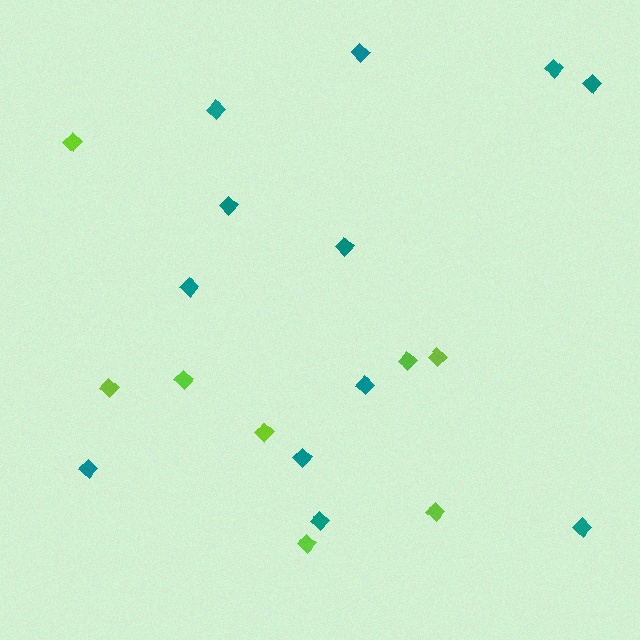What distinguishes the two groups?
There are 2 groups: one group of teal diamonds (12) and one group of lime diamonds (8).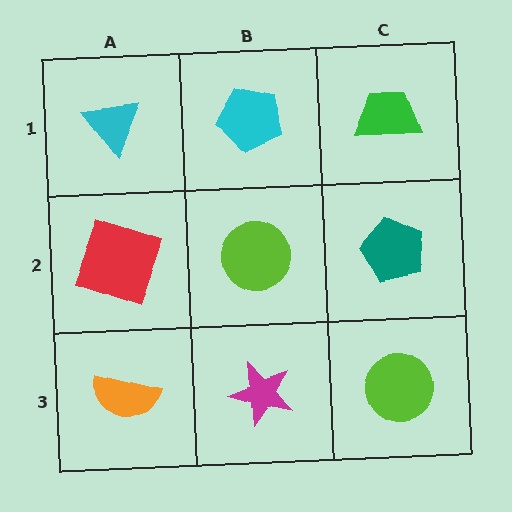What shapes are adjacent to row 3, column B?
A lime circle (row 2, column B), an orange semicircle (row 3, column A), a lime circle (row 3, column C).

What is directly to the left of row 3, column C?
A magenta star.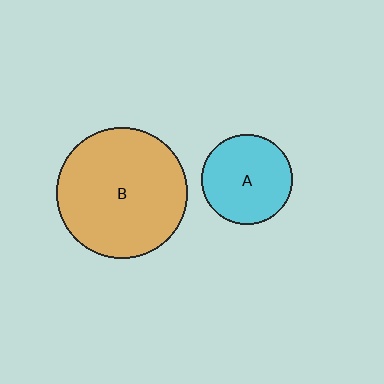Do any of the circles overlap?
No, none of the circles overlap.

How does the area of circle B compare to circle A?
Approximately 2.1 times.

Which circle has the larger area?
Circle B (orange).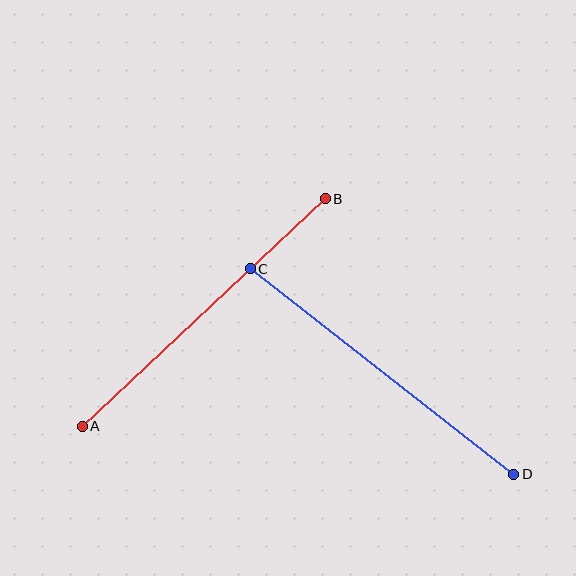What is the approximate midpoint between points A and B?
The midpoint is at approximately (204, 312) pixels.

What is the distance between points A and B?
The distance is approximately 333 pixels.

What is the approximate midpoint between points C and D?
The midpoint is at approximately (382, 371) pixels.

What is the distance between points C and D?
The distance is approximately 334 pixels.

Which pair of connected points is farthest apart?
Points C and D are farthest apart.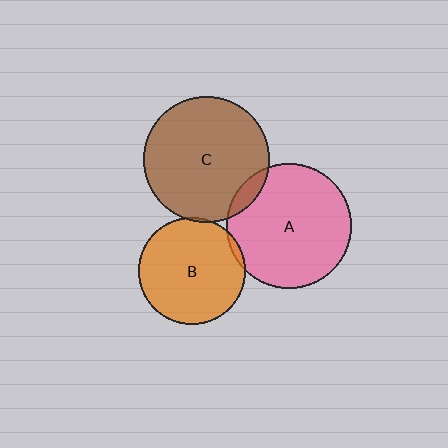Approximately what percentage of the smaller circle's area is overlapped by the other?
Approximately 5%.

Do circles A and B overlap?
Yes.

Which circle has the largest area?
Circle C (brown).